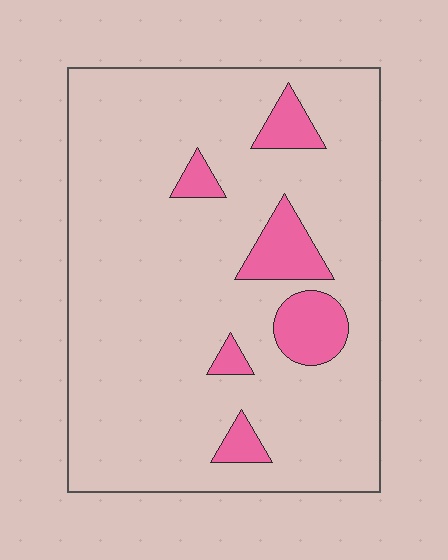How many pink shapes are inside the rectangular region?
6.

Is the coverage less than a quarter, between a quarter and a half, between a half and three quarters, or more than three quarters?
Less than a quarter.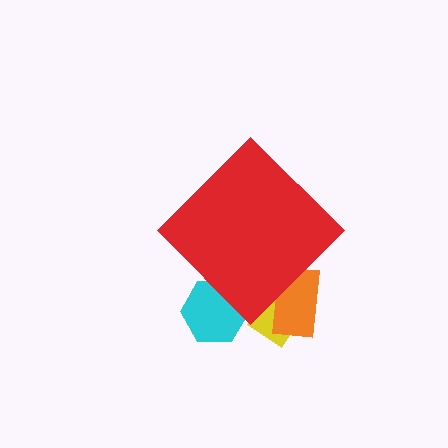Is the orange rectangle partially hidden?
Yes, the orange rectangle is partially hidden behind the red diamond.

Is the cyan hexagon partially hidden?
Yes, the cyan hexagon is partially hidden behind the red diamond.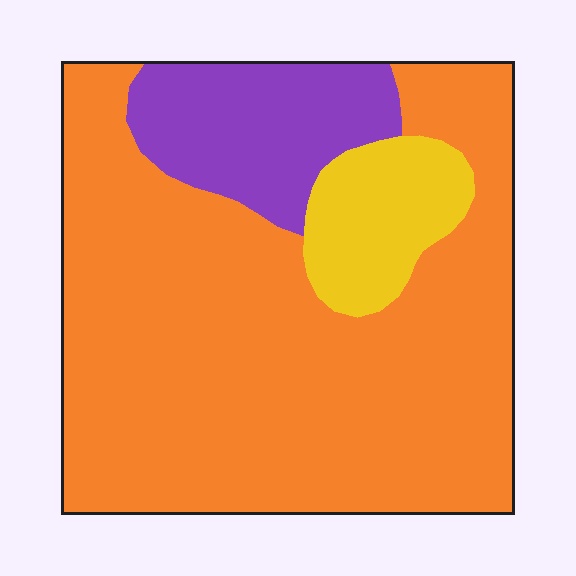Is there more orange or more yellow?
Orange.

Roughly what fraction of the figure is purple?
Purple covers around 15% of the figure.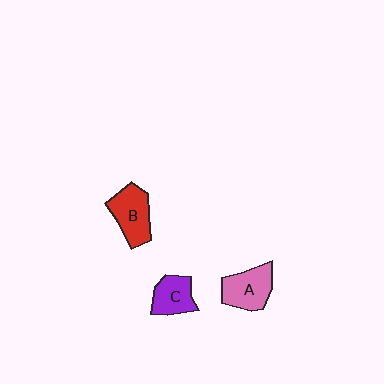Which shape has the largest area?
Shape B (red).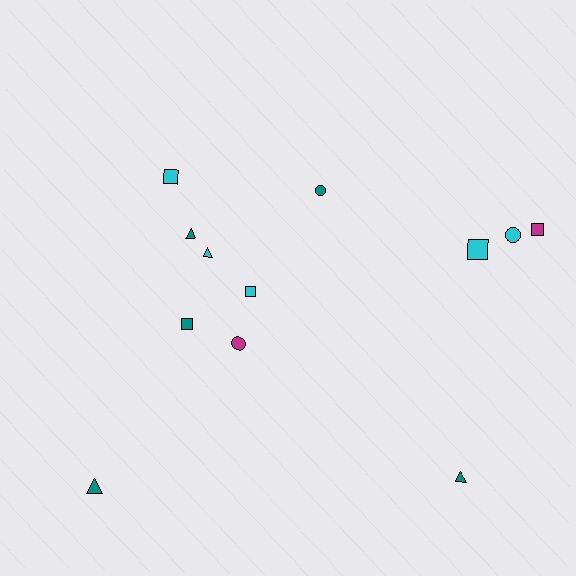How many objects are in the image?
There are 12 objects.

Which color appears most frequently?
Teal, with 5 objects.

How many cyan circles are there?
There is 1 cyan circle.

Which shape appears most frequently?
Square, with 5 objects.